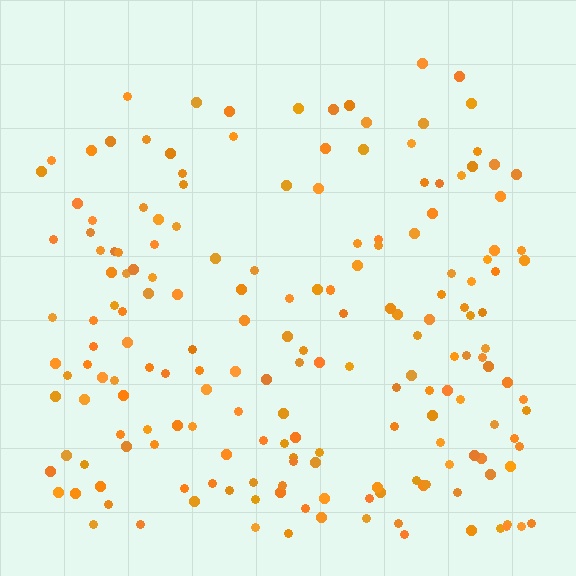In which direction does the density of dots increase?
From top to bottom, with the bottom side densest.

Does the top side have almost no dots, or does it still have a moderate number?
Still a moderate number, just noticeably fewer than the bottom.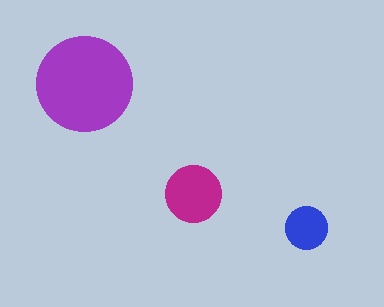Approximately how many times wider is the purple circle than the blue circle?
About 2 times wider.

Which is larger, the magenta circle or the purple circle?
The purple one.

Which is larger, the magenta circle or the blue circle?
The magenta one.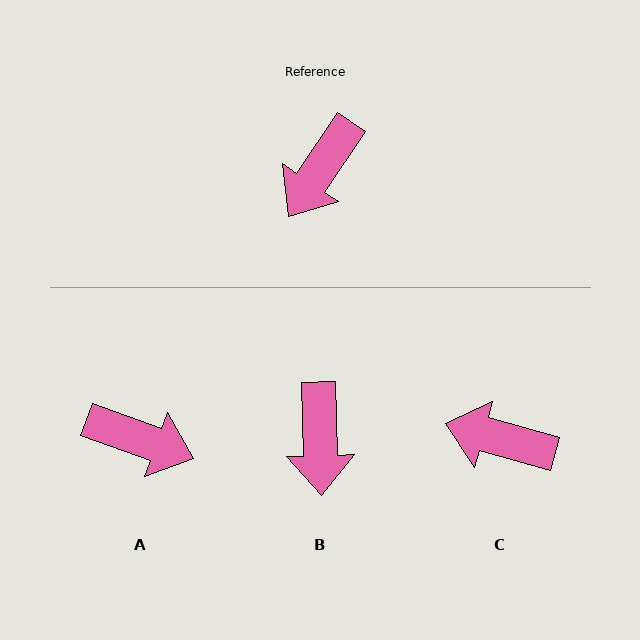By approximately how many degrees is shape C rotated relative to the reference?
Approximately 72 degrees clockwise.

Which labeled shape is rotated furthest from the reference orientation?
A, about 104 degrees away.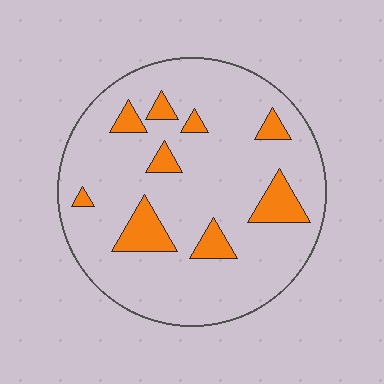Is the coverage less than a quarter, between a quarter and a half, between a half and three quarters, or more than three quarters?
Less than a quarter.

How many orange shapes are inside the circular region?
9.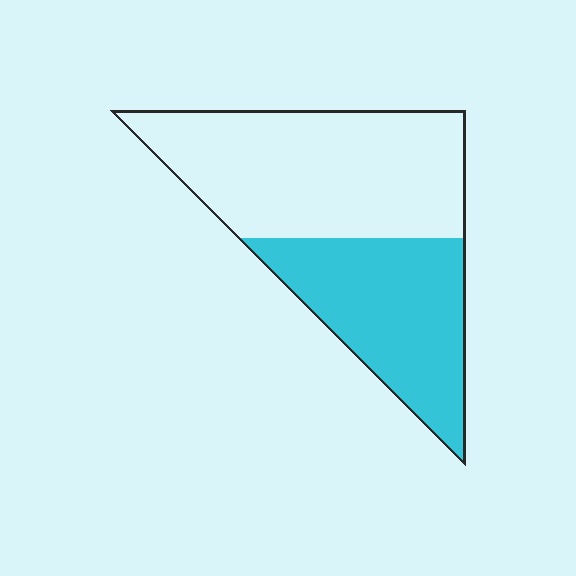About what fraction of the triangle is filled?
About two fifths (2/5).